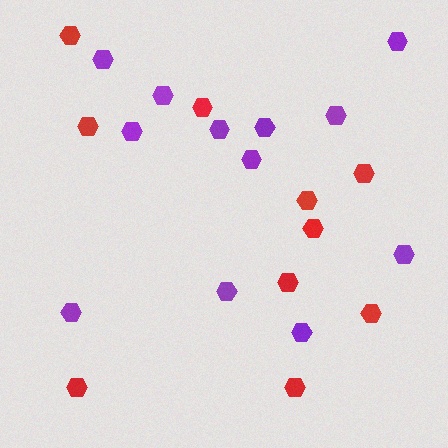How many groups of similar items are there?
There are 2 groups: one group of red hexagons (10) and one group of purple hexagons (12).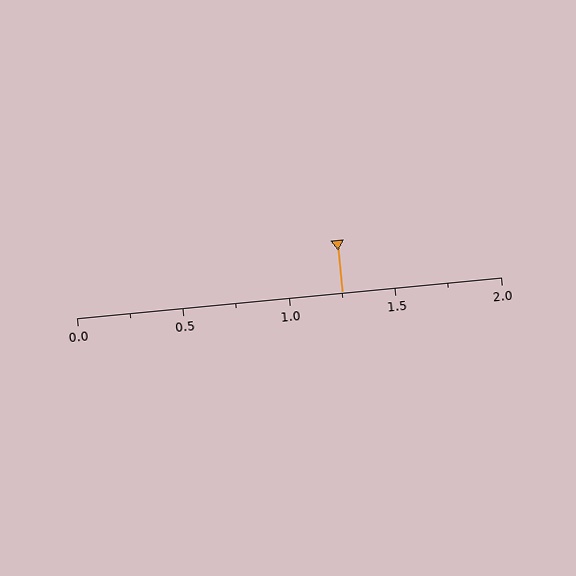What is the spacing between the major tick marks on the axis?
The major ticks are spaced 0.5 apart.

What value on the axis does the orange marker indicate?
The marker indicates approximately 1.25.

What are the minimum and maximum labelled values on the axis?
The axis runs from 0.0 to 2.0.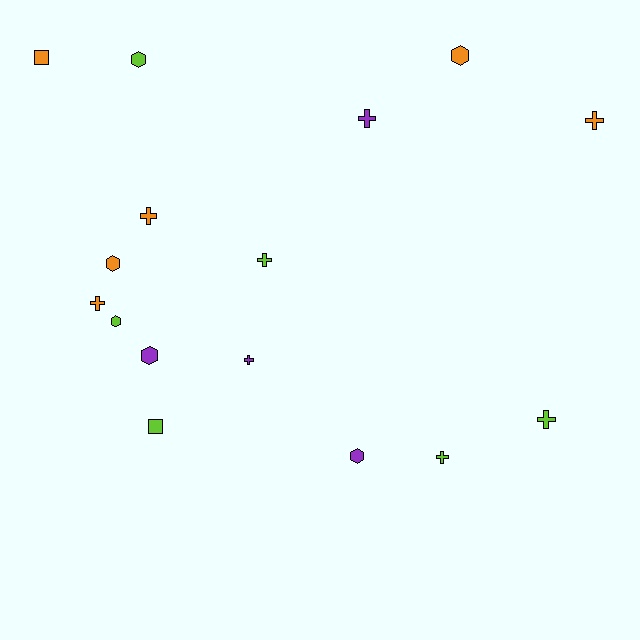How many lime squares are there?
There is 1 lime square.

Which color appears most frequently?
Lime, with 6 objects.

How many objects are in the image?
There are 16 objects.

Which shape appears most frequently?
Cross, with 8 objects.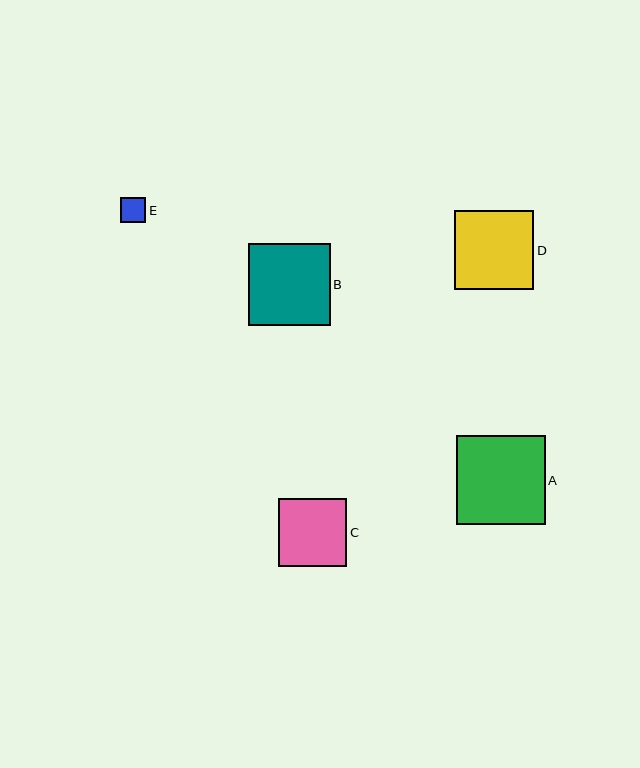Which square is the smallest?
Square E is the smallest with a size of approximately 25 pixels.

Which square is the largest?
Square A is the largest with a size of approximately 89 pixels.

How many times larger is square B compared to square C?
Square B is approximately 1.2 times the size of square C.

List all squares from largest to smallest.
From largest to smallest: A, B, D, C, E.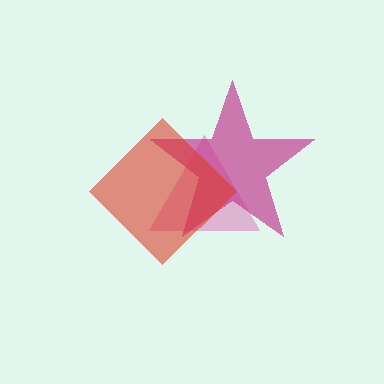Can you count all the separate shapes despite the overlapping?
Yes, there are 3 separate shapes.